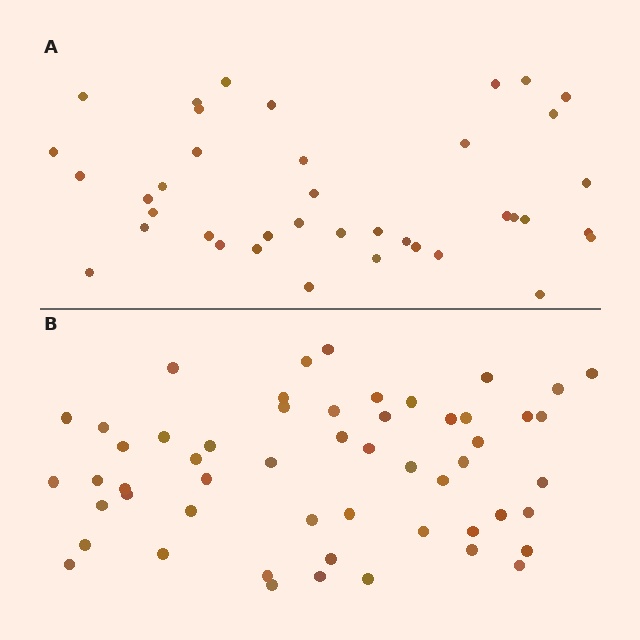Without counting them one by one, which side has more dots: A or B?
Region B (the bottom region) has more dots.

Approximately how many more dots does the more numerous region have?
Region B has approximately 15 more dots than region A.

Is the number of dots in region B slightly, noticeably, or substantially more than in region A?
Region B has noticeably more, but not dramatically so. The ratio is roughly 1.4 to 1.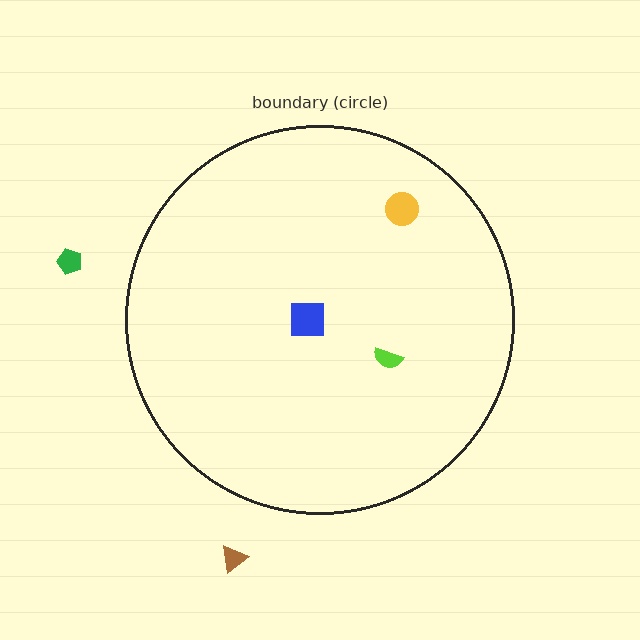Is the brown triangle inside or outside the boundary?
Outside.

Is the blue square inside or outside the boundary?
Inside.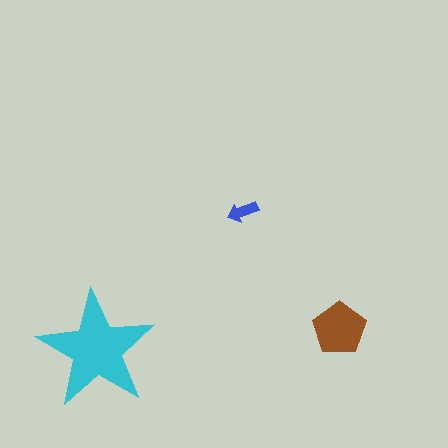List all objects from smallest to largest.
The blue arrow, the brown pentagon, the cyan star.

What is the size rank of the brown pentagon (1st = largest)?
2nd.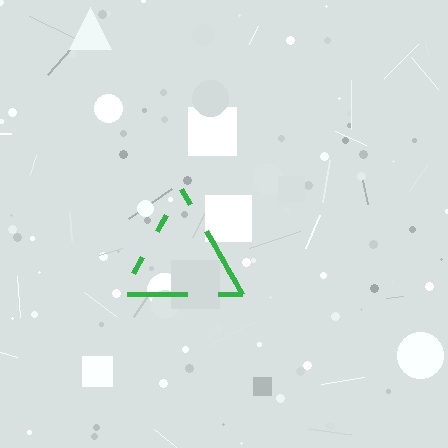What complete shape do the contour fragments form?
The contour fragments form a triangle.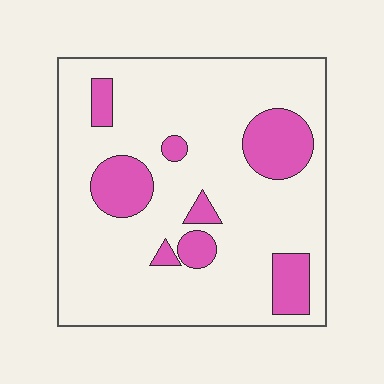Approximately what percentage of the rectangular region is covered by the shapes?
Approximately 20%.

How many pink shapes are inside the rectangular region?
8.